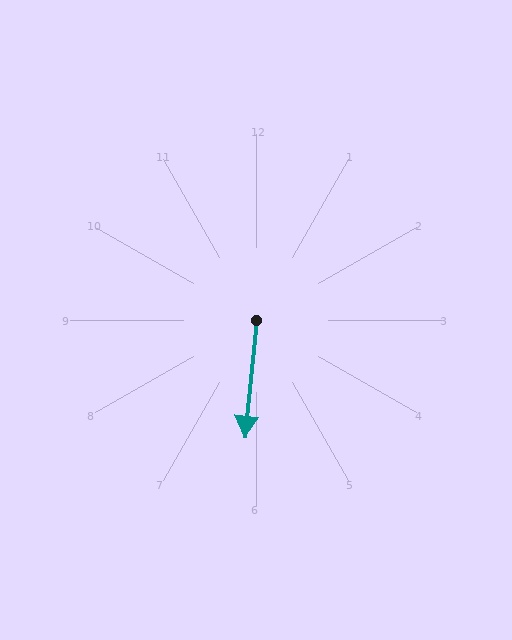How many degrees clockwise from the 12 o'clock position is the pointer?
Approximately 186 degrees.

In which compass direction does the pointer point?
South.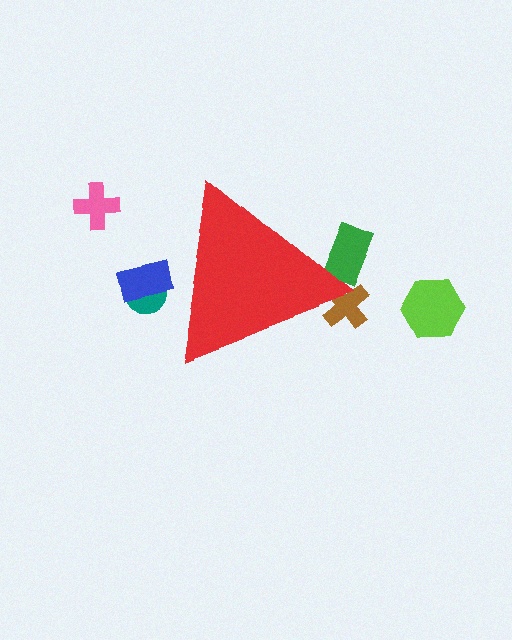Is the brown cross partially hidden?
Yes, the brown cross is partially hidden behind the red triangle.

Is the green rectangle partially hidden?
Yes, the green rectangle is partially hidden behind the red triangle.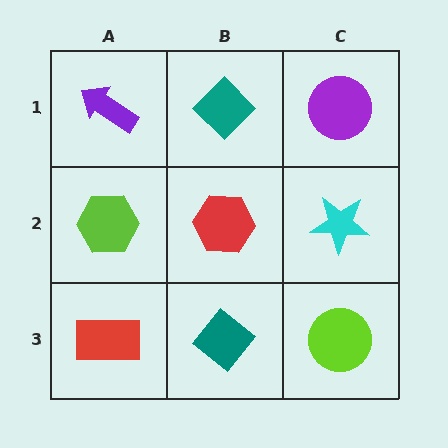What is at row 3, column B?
A teal diamond.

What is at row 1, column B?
A teal diamond.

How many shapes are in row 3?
3 shapes.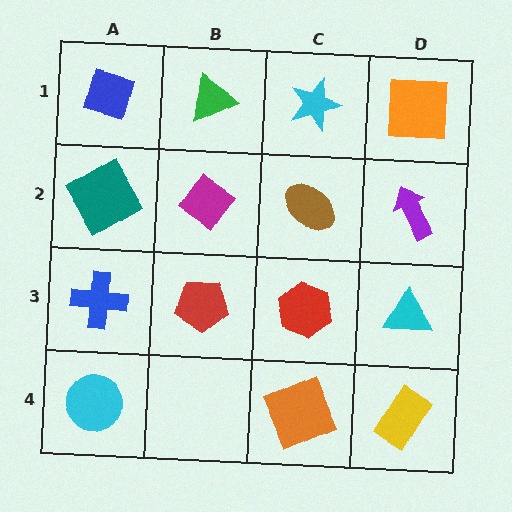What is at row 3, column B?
A red pentagon.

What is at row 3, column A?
A blue cross.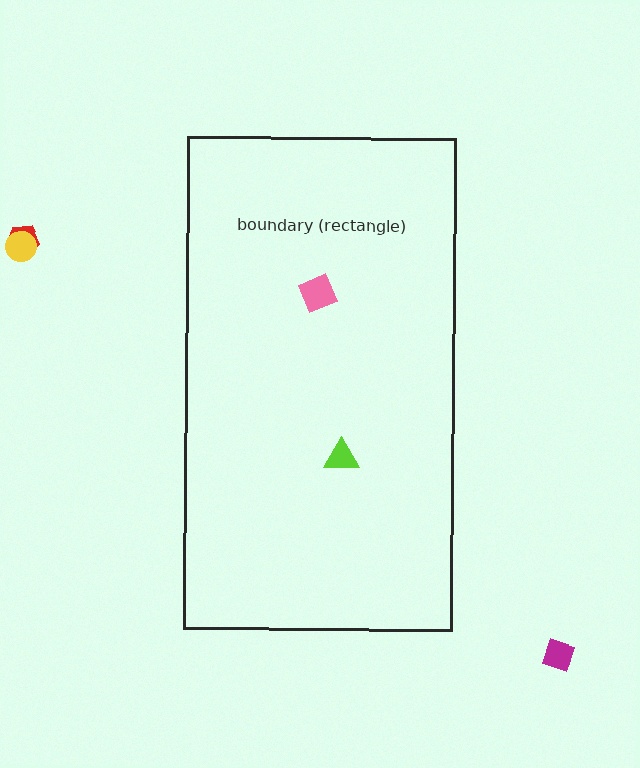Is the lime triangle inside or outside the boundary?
Inside.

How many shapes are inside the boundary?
2 inside, 3 outside.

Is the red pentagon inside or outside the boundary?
Outside.